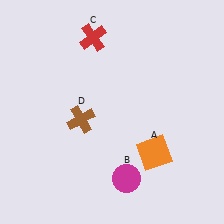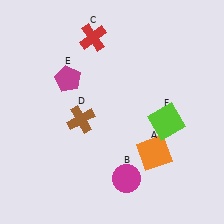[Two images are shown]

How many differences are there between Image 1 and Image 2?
There are 2 differences between the two images.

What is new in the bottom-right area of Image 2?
A lime square (F) was added in the bottom-right area of Image 2.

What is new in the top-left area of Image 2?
A magenta pentagon (E) was added in the top-left area of Image 2.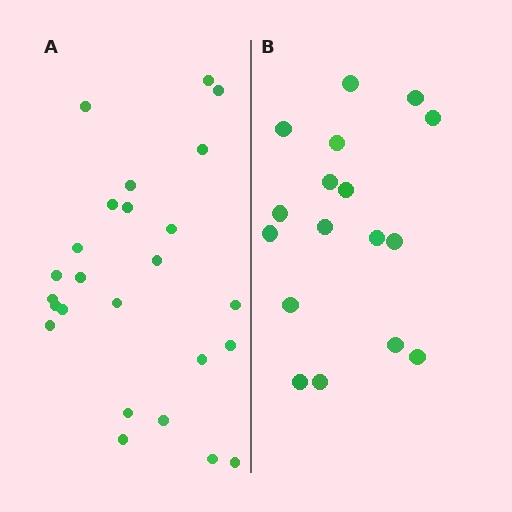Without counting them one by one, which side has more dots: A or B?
Region A (the left region) has more dots.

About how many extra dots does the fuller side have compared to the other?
Region A has roughly 8 or so more dots than region B.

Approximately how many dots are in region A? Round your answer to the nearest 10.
About 20 dots. (The exact count is 25, which rounds to 20.)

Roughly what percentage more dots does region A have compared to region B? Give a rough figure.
About 45% more.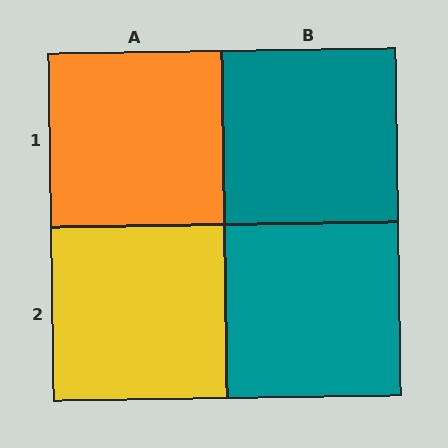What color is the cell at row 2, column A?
Yellow.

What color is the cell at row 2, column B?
Teal.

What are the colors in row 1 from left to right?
Orange, teal.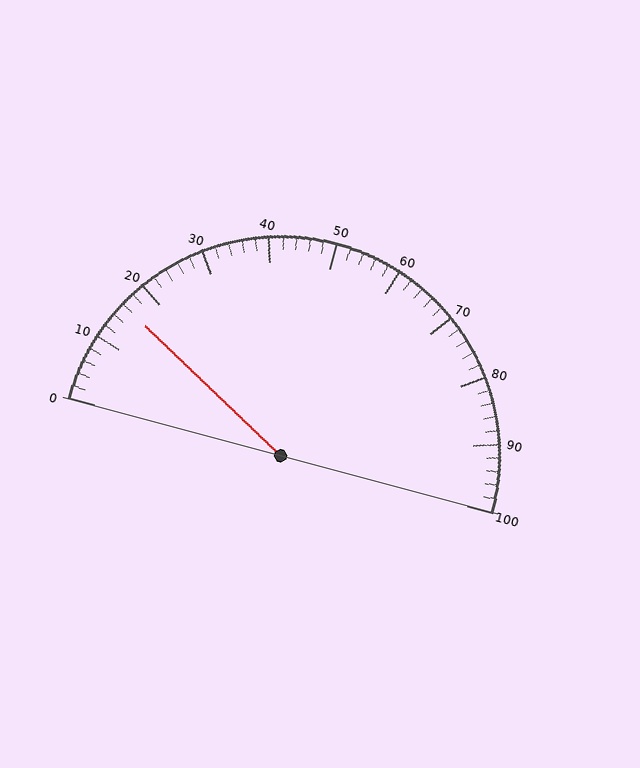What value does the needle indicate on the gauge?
The needle indicates approximately 16.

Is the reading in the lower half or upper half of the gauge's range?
The reading is in the lower half of the range (0 to 100).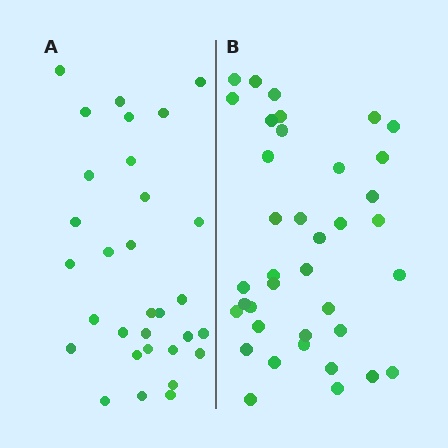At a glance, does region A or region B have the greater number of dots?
Region B (the right region) has more dots.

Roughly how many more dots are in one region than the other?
Region B has roughly 8 or so more dots than region A.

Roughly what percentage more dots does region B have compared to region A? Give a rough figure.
About 25% more.